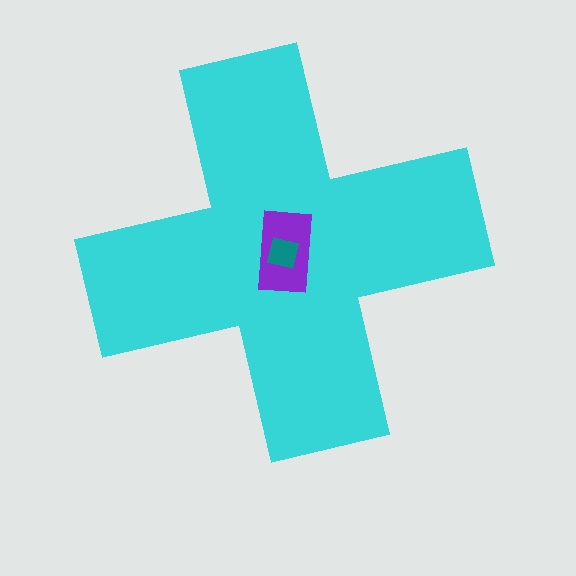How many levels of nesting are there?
3.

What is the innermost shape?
The teal square.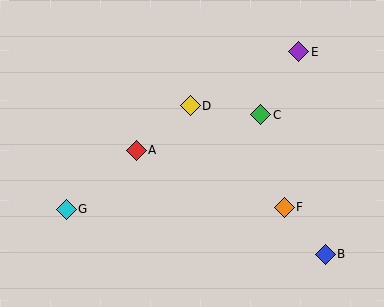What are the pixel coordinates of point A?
Point A is at (136, 150).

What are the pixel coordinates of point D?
Point D is at (190, 106).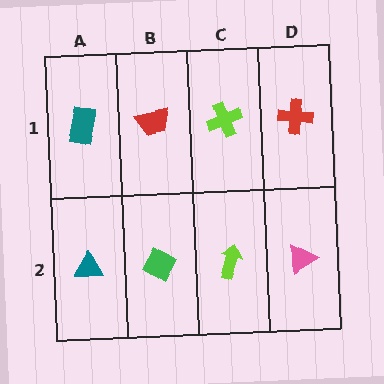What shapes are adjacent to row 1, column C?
A lime arrow (row 2, column C), a red trapezoid (row 1, column B), a red cross (row 1, column D).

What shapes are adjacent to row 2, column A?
A teal rectangle (row 1, column A), a green diamond (row 2, column B).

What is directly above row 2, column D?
A red cross.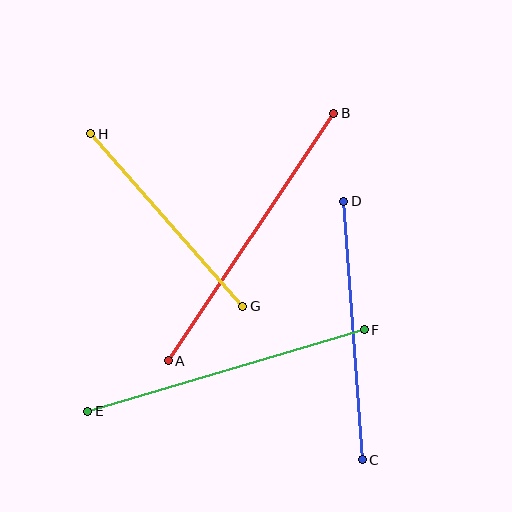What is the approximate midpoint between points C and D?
The midpoint is at approximately (353, 331) pixels.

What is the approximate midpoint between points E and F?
The midpoint is at approximately (226, 370) pixels.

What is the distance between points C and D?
The distance is approximately 259 pixels.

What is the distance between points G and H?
The distance is approximately 230 pixels.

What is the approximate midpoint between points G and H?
The midpoint is at approximately (167, 220) pixels.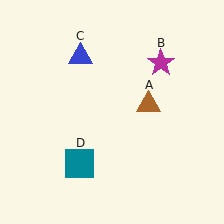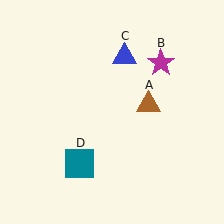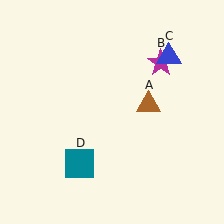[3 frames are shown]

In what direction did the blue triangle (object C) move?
The blue triangle (object C) moved right.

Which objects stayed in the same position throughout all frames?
Brown triangle (object A) and magenta star (object B) and teal square (object D) remained stationary.